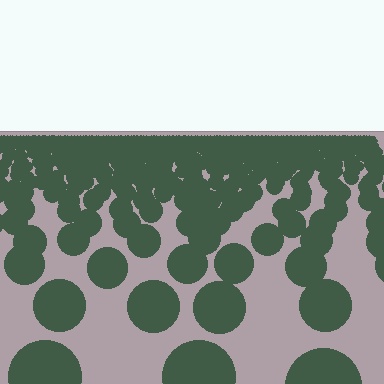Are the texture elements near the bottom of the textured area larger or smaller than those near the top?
Larger. Near the bottom, elements are closer to the viewer and appear at a bigger on-screen size.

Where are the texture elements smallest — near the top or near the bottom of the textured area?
Near the top.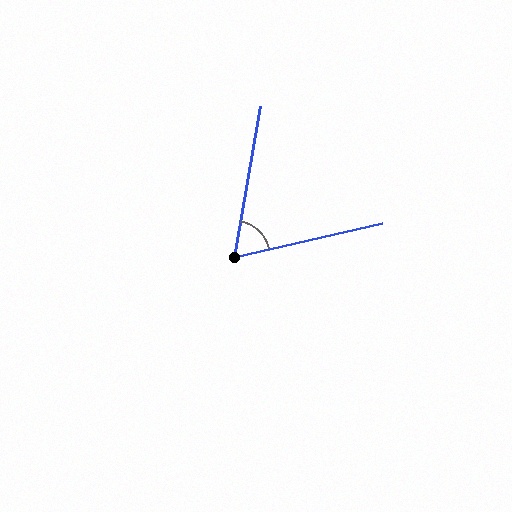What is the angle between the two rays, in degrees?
Approximately 68 degrees.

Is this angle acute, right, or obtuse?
It is acute.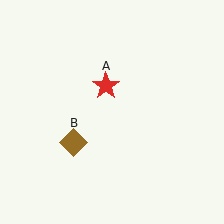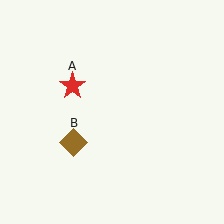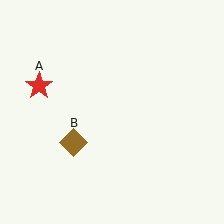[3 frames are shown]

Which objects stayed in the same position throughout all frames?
Brown diamond (object B) remained stationary.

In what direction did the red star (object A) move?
The red star (object A) moved left.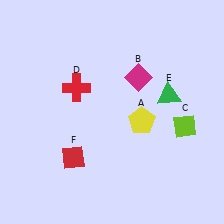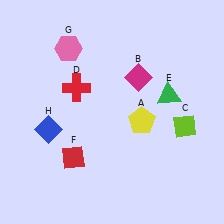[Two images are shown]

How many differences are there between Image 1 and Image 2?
There are 2 differences between the two images.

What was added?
A pink hexagon (G), a blue diamond (H) were added in Image 2.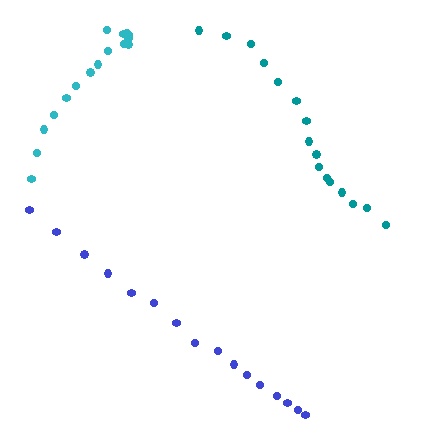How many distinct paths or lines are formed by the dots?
There are 3 distinct paths.